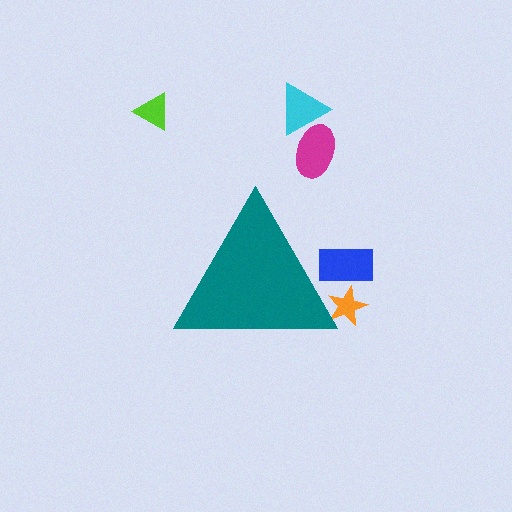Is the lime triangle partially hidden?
No, the lime triangle is fully visible.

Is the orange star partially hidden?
Yes, the orange star is partially hidden behind the teal triangle.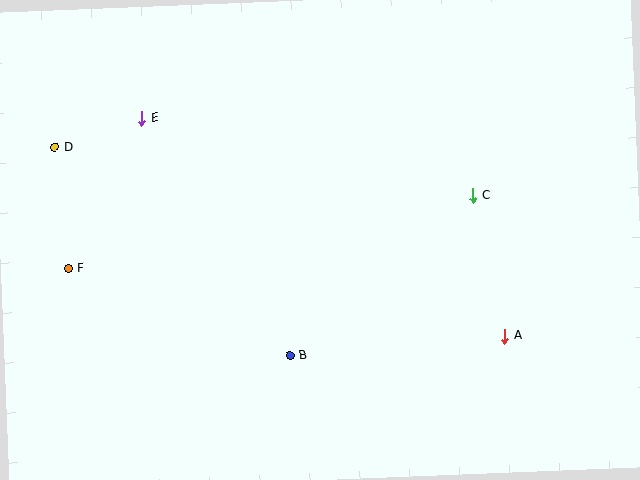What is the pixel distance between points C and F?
The distance between C and F is 411 pixels.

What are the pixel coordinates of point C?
Point C is at (473, 195).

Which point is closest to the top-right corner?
Point C is closest to the top-right corner.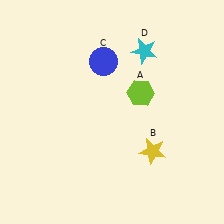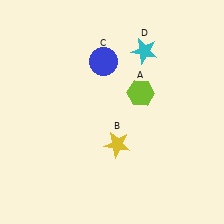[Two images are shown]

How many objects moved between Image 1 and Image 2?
1 object moved between the two images.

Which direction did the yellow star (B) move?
The yellow star (B) moved left.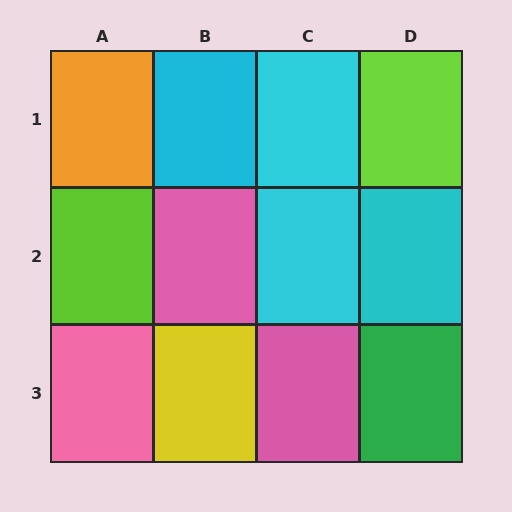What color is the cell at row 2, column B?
Pink.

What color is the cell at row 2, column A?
Lime.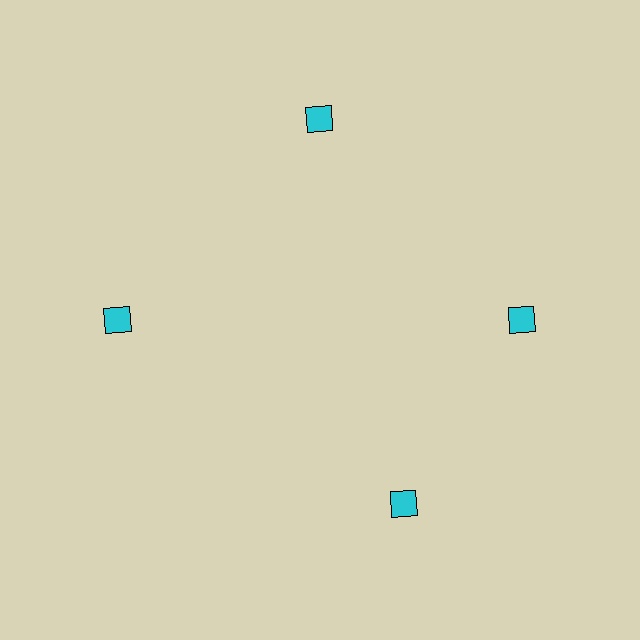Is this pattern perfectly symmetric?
No. The 4 cyan squares are arranged in a ring, but one element near the 6 o'clock position is rotated out of alignment along the ring, breaking the 4-fold rotational symmetry.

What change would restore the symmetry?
The symmetry would be restored by rotating it back into even spacing with its neighbors so that all 4 squares sit at equal angles and equal distance from the center.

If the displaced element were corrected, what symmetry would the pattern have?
It would have 4-fold rotational symmetry — the pattern would map onto itself every 90 degrees.